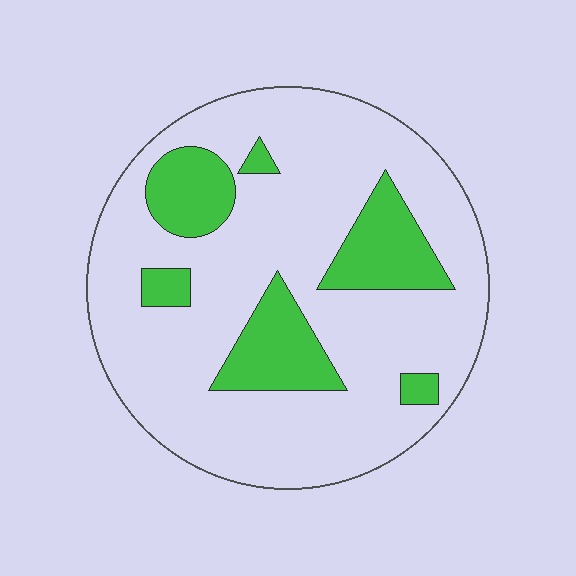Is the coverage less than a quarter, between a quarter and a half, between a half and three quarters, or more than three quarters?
Less than a quarter.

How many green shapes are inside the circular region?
6.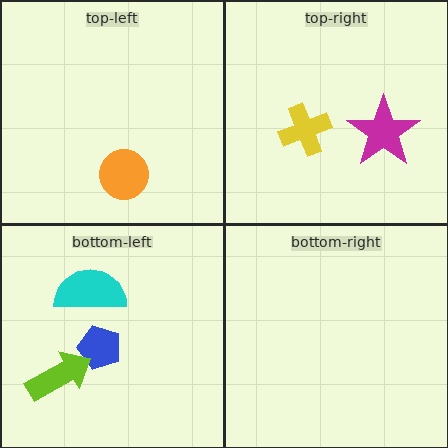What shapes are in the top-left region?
The orange circle.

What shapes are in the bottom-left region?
The cyan semicircle, the blue pentagon, the lime arrow.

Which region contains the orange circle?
The top-left region.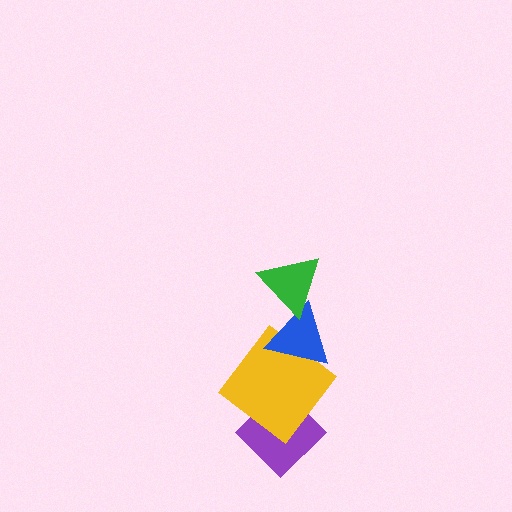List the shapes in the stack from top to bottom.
From top to bottom: the green triangle, the blue triangle, the yellow diamond, the purple diamond.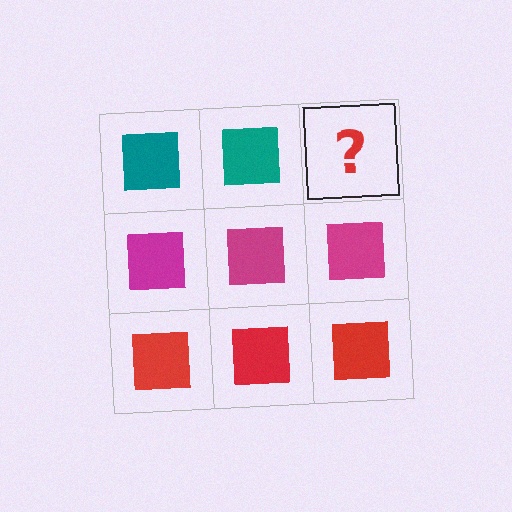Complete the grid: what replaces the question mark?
The question mark should be replaced with a teal square.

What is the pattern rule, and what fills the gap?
The rule is that each row has a consistent color. The gap should be filled with a teal square.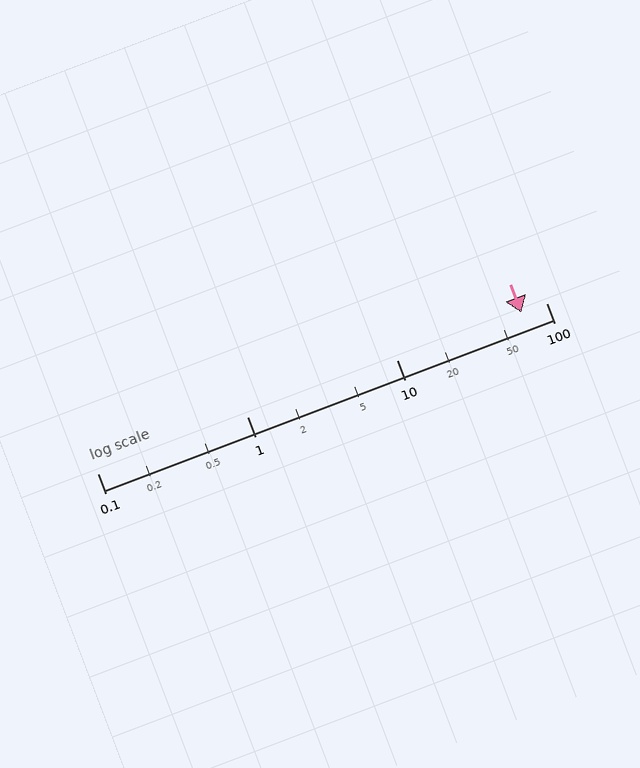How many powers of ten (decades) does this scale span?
The scale spans 3 decades, from 0.1 to 100.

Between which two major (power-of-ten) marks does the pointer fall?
The pointer is between 10 and 100.